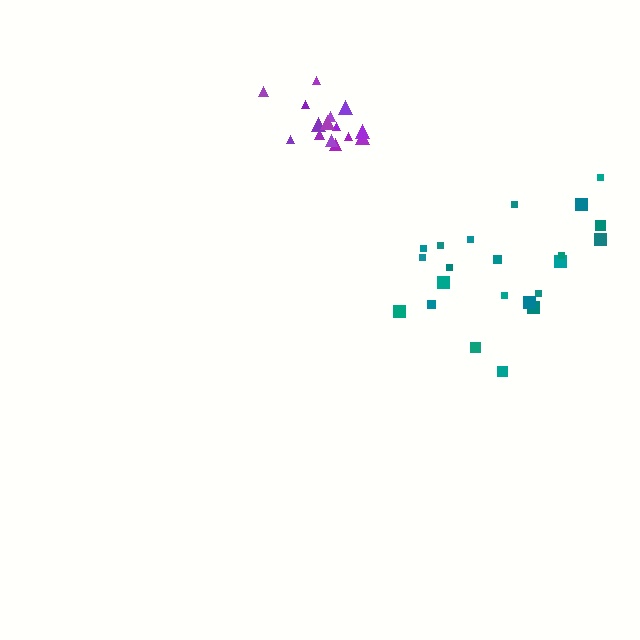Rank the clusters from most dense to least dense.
purple, teal.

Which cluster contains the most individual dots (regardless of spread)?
Teal (22).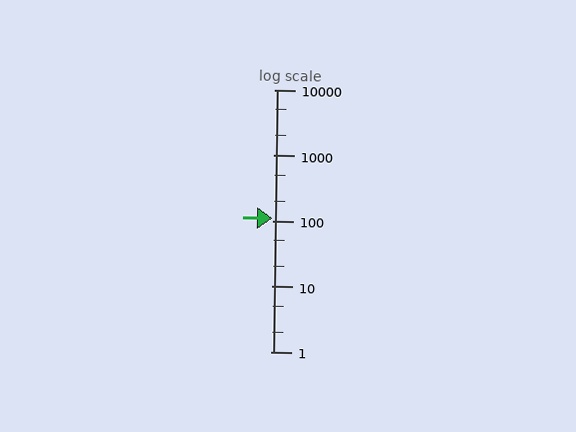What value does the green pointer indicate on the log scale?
The pointer indicates approximately 110.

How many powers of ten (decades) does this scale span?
The scale spans 4 decades, from 1 to 10000.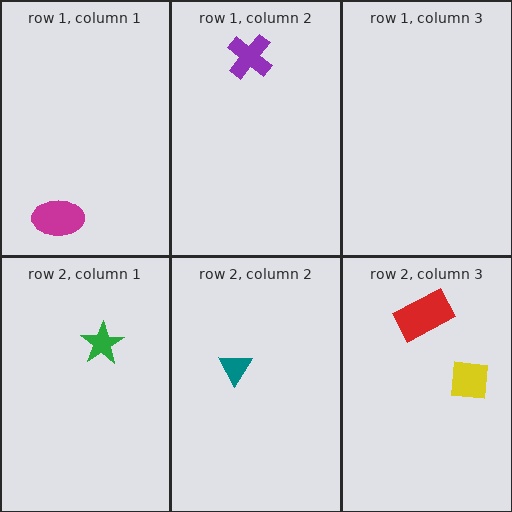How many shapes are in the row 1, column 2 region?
1.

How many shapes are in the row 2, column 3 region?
2.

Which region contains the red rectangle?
The row 2, column 3 region.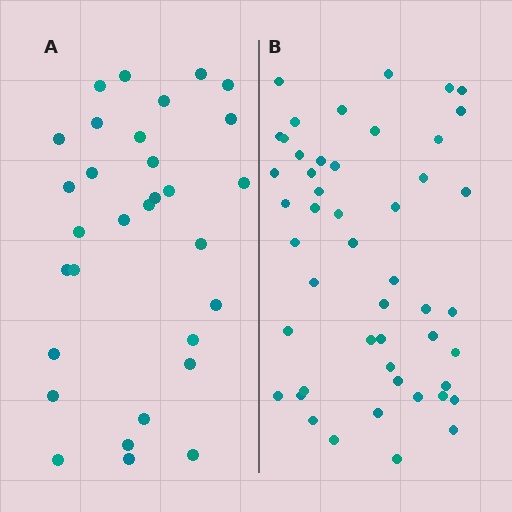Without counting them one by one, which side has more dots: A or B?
Region B (the right region) has more dots.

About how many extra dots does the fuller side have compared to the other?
Region B has approximately 20 more dots than region A.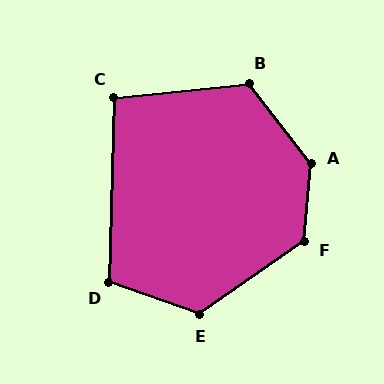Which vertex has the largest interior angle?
A, at approximately 137 degrees.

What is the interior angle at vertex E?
Approximately 126 degrees (obtuse).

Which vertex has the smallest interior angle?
C, at approximately 97 degrees.